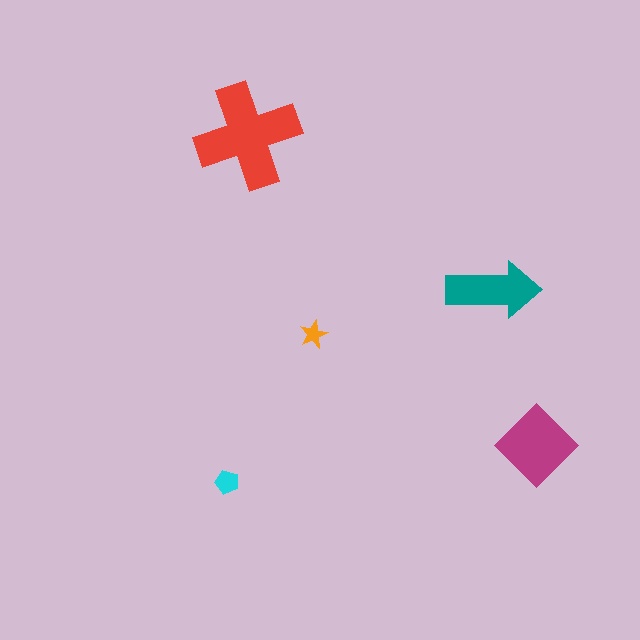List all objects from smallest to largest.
The orange star, the cyan pentagon, the teal arrow, the magenta diamond, the red cross.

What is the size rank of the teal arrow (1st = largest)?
3rd.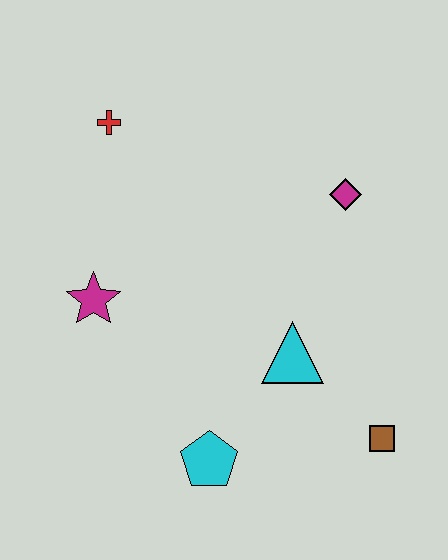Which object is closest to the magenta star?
The red cross is closest to the magenta star.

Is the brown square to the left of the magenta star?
No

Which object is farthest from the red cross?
The brown square is farthest from the red cross.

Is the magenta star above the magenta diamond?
No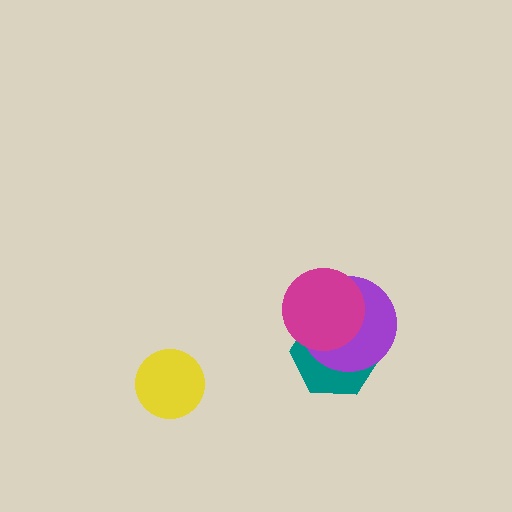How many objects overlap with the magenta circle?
2 objects overlap with the magenta circle.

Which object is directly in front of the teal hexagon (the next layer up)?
The purple circle is directly in front of the teal hexagon.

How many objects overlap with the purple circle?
2 objects overlap with the purple circle.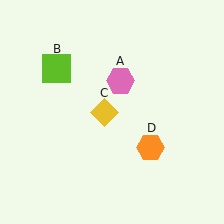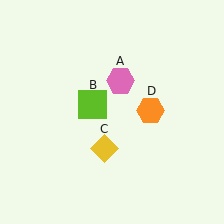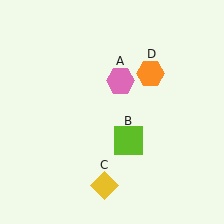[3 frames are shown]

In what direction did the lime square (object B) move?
The lime square (object B) moved down and to the right.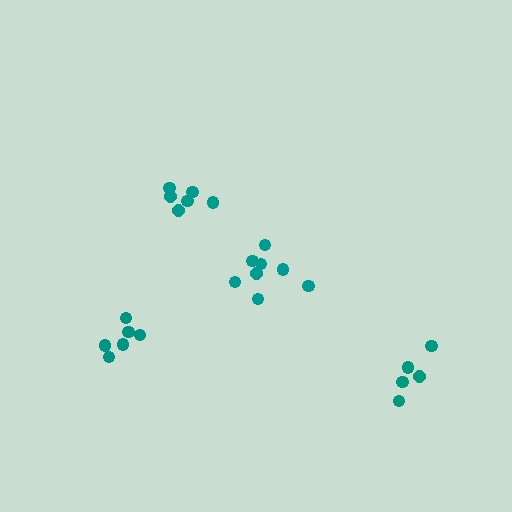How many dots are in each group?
Group 1: 5 dots, Group 2: 6 dots, Group 3: 8 dots, Group 4: 6 dots (25 total).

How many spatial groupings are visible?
There are 4 spatial groupings.